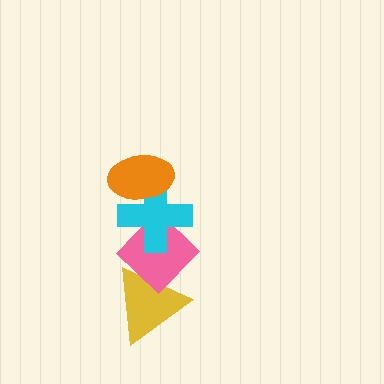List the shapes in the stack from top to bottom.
From top to bottom: the orange ellipse, the cyan cross, the pink diamond, the yellow triangle.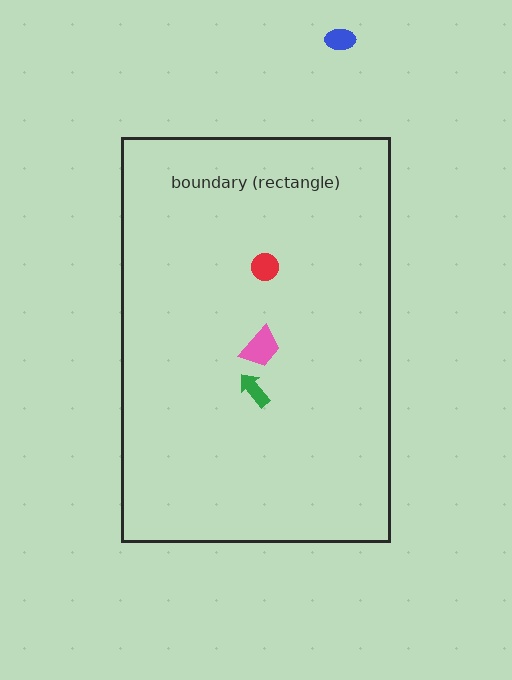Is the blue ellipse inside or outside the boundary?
Outside.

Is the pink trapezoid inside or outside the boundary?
Inside.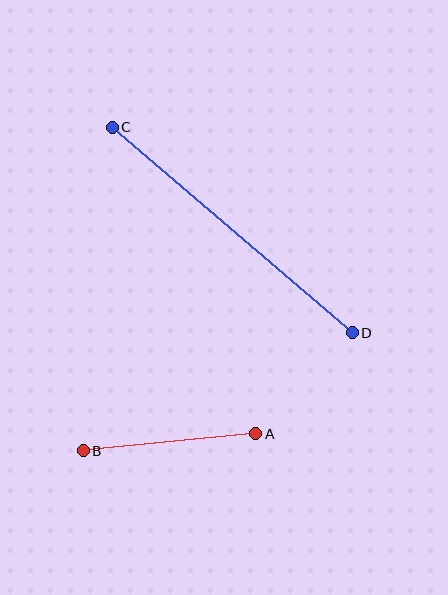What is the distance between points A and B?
The distance is approximately 173 pixels.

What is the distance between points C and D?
The distance is approximately 316 pixels.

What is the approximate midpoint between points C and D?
The midpoint is at approximately (232, 230) pixels.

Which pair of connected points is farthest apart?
Points C and D are farthest apart.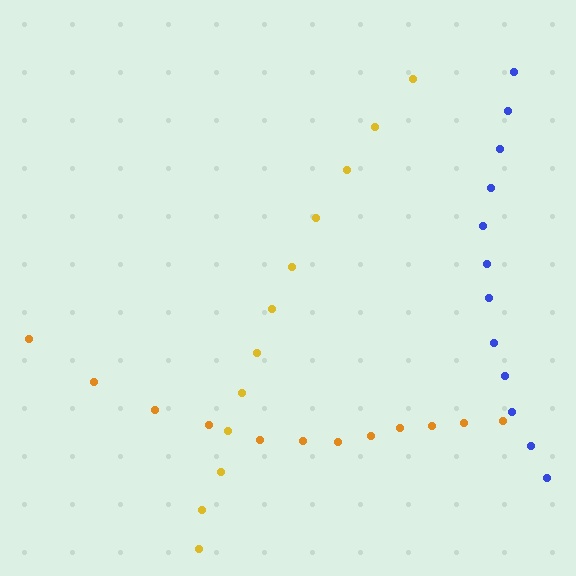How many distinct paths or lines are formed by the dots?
There are 3 distinct paths.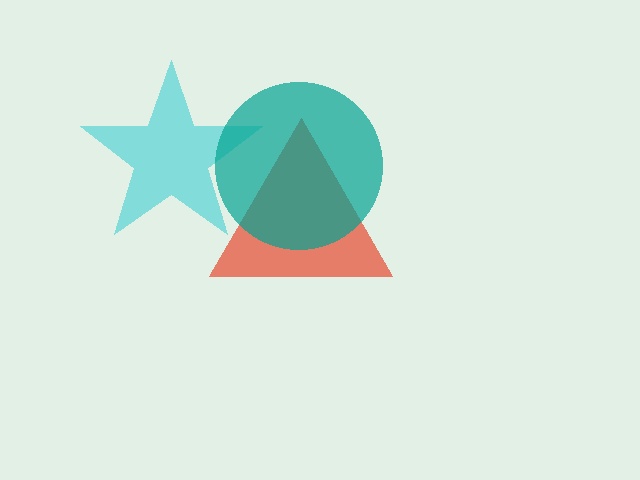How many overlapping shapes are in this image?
There are 3 overlapping shapes in the image.